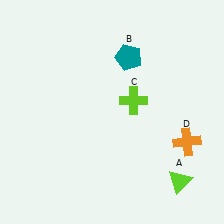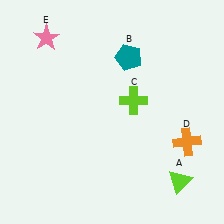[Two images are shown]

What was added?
A pink star (E) was added in Image 2.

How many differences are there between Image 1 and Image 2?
There is 1 difference between the two images.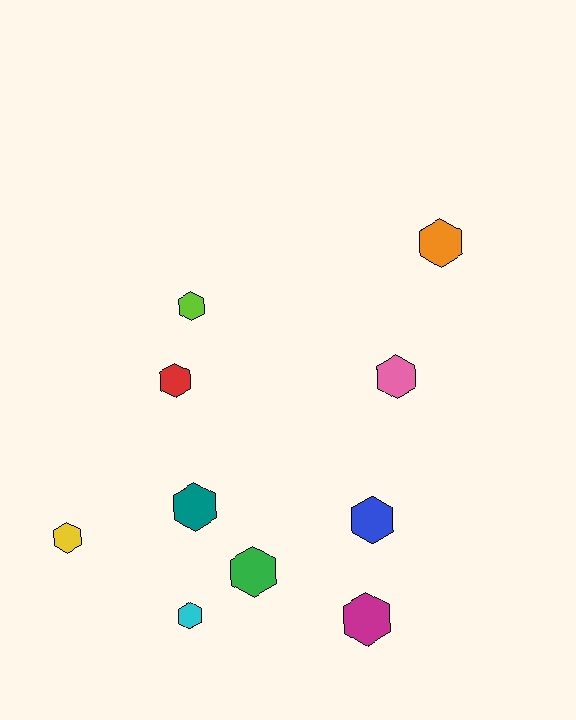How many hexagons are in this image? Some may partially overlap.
There are 10 hexagons.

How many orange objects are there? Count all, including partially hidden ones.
There is 1 orange object.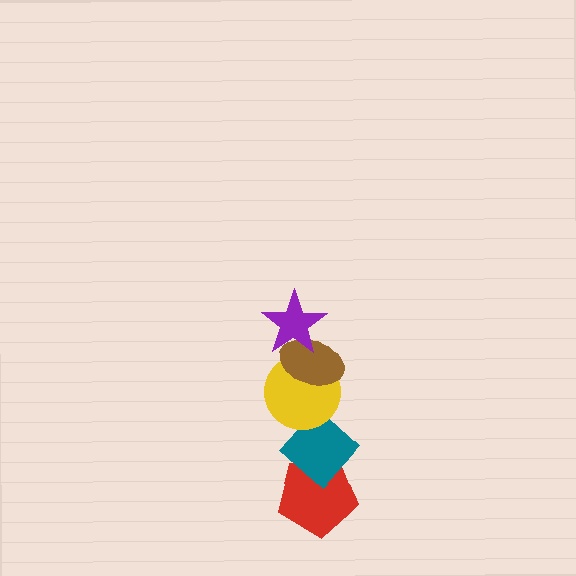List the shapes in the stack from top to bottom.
From top to bottom: the purple star, the brown ellipse, the yellow circle, the teal diamond, the red pentagon.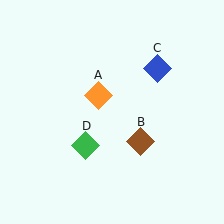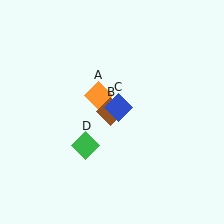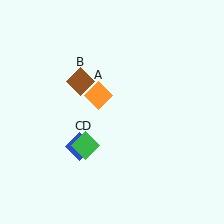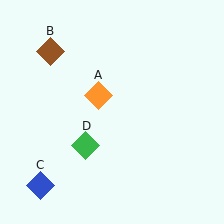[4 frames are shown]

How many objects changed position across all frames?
2 objects changed position: brown diamond (object B), blue diamond (object C).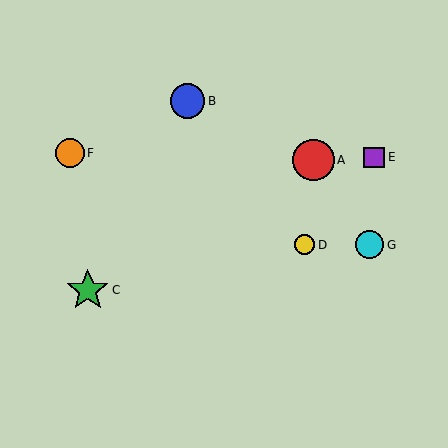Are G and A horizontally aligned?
No, G is at y≈245 and A is at y≈160.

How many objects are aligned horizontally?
2 objects (D, G) are aligned horizontally.